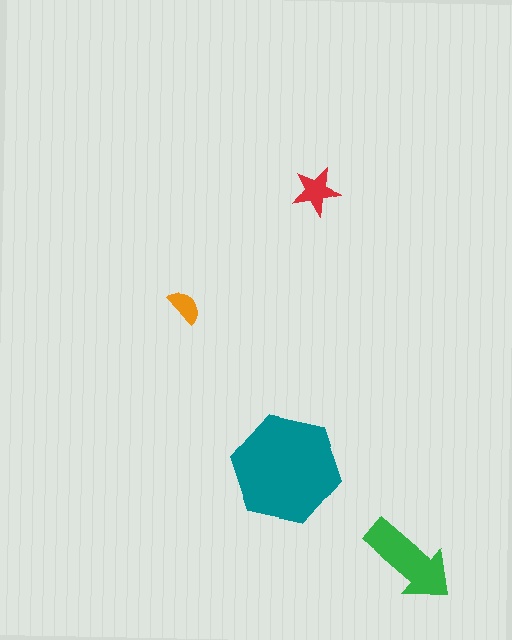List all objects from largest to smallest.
The teal hexagon, the green arrow, the red star, the orange semicircle.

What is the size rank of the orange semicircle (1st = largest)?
4th.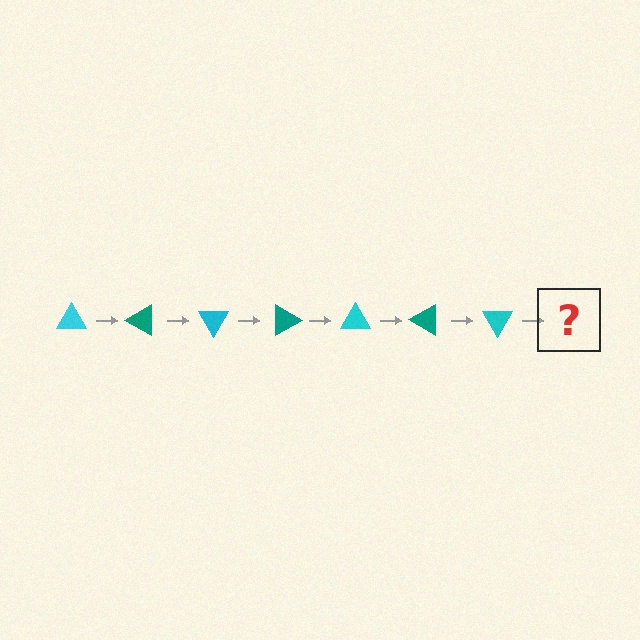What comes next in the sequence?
The next element should be a teal triangle, rotated 210 degrees from the start.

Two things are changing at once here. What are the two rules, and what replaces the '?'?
The two rules are that it rotates 30 degrees each step and the color cycles through cyan and teal. The '?' should be a teal triangle, rotated 210 degrees from the start.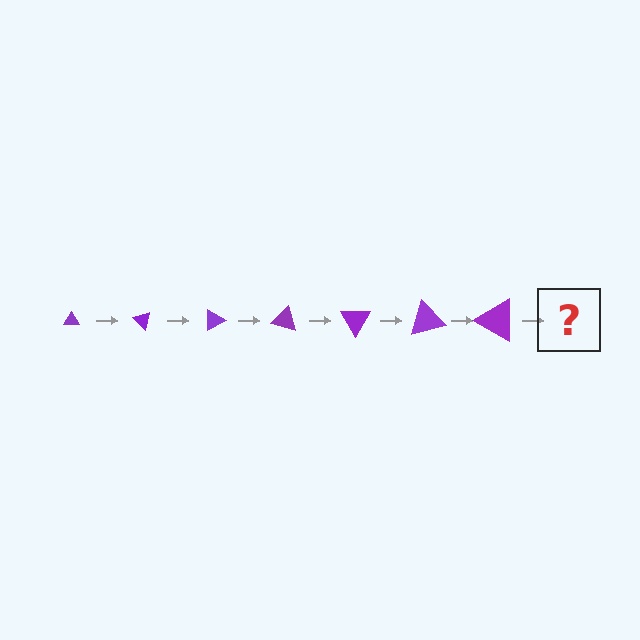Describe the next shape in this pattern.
It should be a triangle, larger than the previous one and rotated 315 degrees from the start.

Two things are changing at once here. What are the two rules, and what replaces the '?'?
The two rules are that the triangle grows larger each step and it rotates 45 degrees each step. The '?' should be a triangle, larger than the previous one and rotated 315 degrees from the start.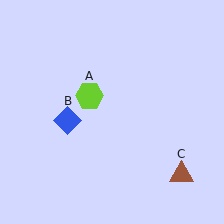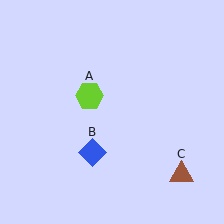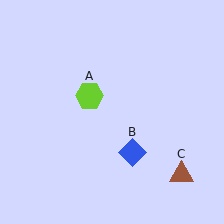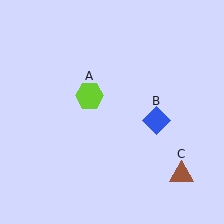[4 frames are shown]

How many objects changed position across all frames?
1 object changed position: blue diamond (object B).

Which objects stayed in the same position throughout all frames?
Lime hexagon (object A) and brown triangle (object C) remained stationary.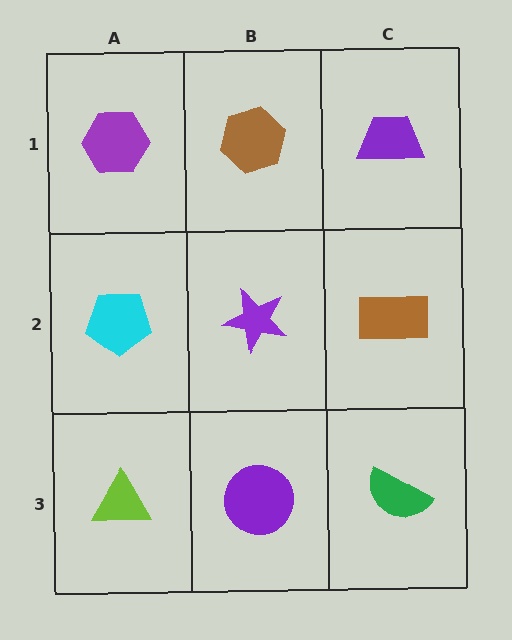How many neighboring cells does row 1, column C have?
2.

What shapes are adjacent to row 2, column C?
A purple trapezoid (row 1, column C), a green semicircle (row 3, column C), a purple star (row 2, column B).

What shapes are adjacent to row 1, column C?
A brown rectangle (row 2, column C), a brown hexagon (row 1, column B).